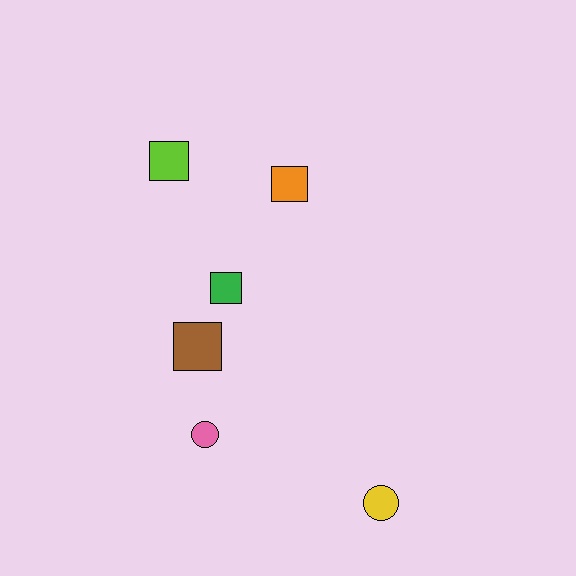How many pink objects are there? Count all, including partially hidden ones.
There is 1 pink object.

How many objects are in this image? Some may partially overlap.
There are 6 objects.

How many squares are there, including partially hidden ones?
There are 4 squares.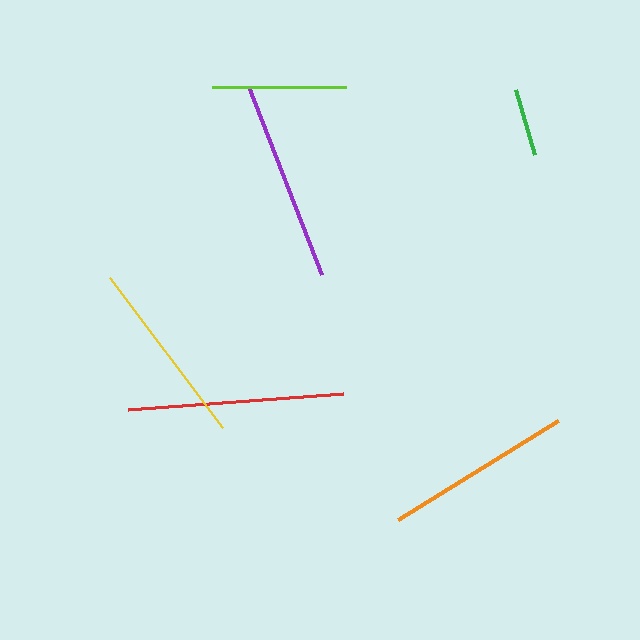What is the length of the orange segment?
The orange segment is approximately 188 pixels long.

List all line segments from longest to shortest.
From longest to shortest: red, purple, yellow, orange, lime, green.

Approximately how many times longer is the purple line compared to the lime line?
The purple line is approximately 1.5 times the length of the lime line.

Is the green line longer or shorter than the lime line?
The lime line is longer than the green line.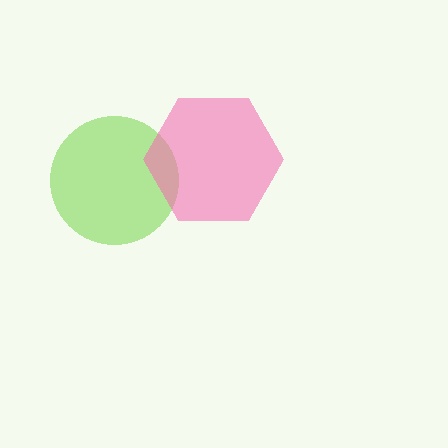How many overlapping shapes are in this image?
There are 2 overlapping shapes in the image.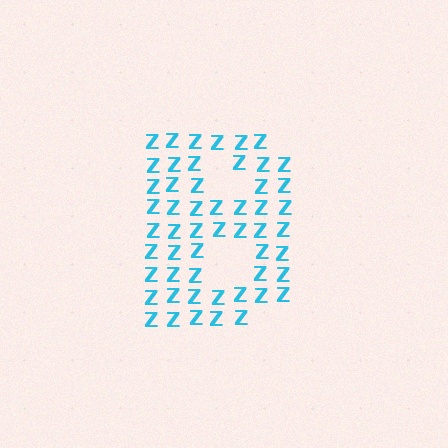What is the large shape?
The large shape is the letter B.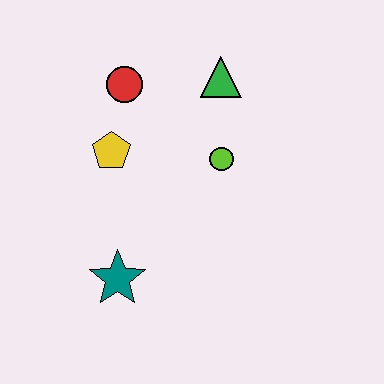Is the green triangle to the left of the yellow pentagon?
No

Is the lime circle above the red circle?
No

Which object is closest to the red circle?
The yellow pentagon is closest to the red circle.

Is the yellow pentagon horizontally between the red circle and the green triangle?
No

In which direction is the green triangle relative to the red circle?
The green triangle is to the right of the red circle.